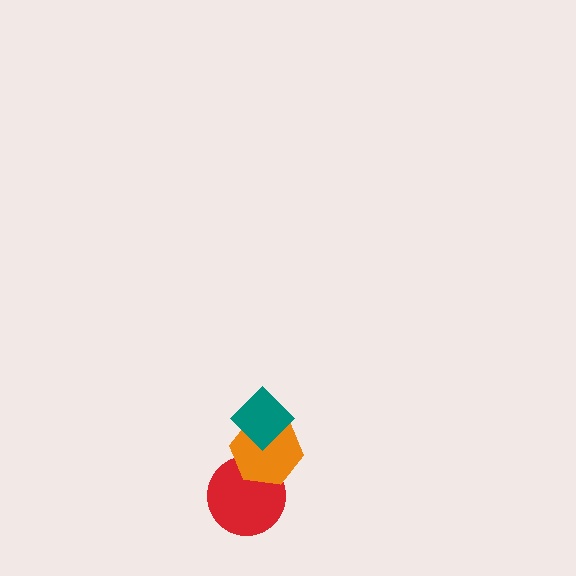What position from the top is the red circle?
The red circle is 3rd from the top.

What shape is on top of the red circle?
The orange hexagon is on top of the red circle.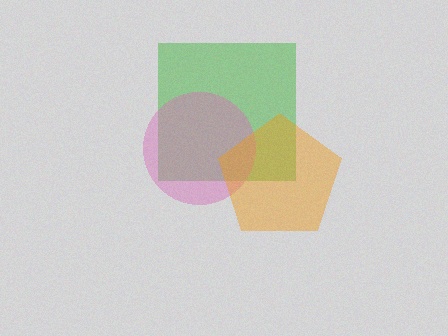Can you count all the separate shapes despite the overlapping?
Yes, there are 3 separate shapes.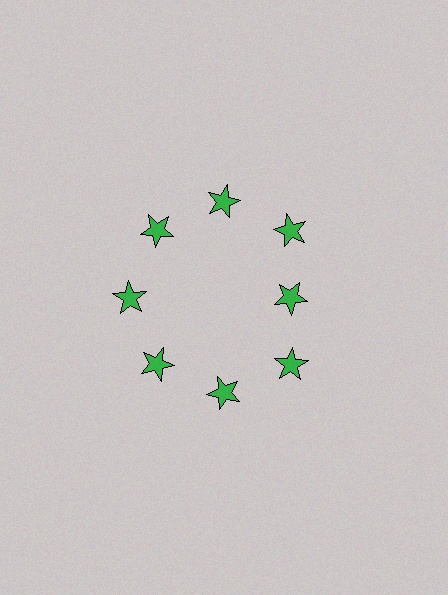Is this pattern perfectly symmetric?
No. The 8 green stars are arranged in a ring, but one element near the 3 o'clock position is pulled inward toward the center, breaking the 8-fold rotational symmetry.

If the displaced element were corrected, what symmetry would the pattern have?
It would have 8-fold rotational symmetry — the pattern would map onto itself every 45 degrees.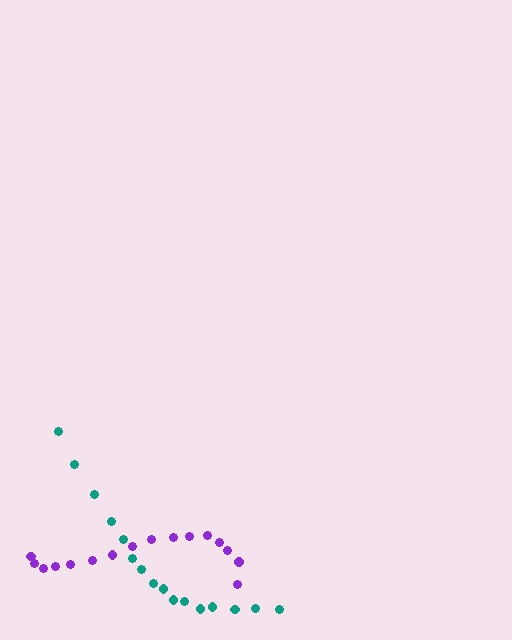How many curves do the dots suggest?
There are 2 distinct paths.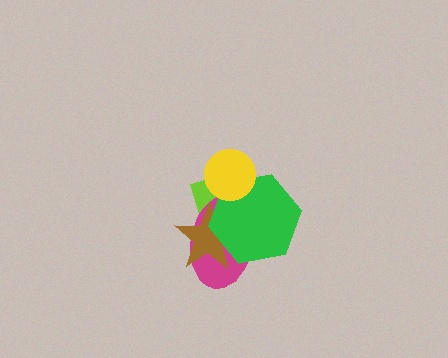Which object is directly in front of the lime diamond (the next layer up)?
The magenta ellipse is directly in front of the lime diamond.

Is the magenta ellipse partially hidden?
Yes, it is partially covered by another shape.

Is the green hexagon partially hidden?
Yes, it is partially covered by another shape.